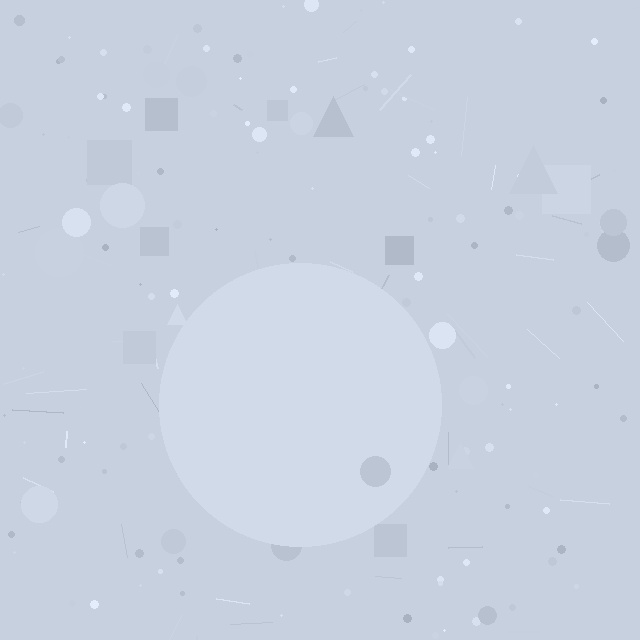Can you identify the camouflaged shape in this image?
The camouflaged shape is a circle.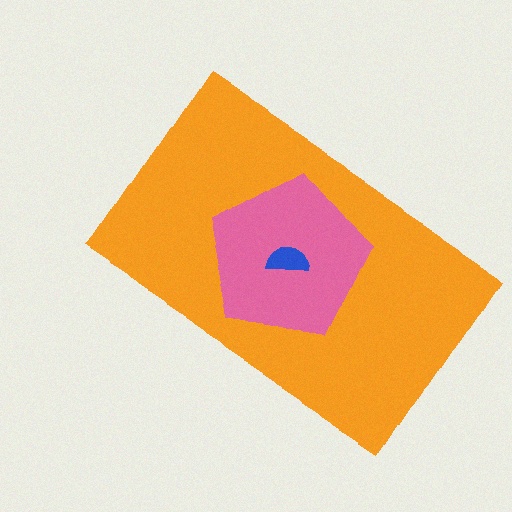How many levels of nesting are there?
3.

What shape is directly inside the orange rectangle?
The pink pentagon.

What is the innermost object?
The blue semicircle.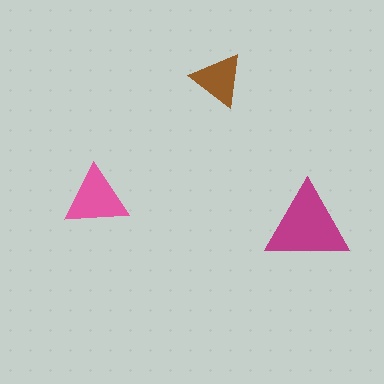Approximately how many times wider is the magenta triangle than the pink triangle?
About 1.5 times wider.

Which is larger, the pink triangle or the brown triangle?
The pink one.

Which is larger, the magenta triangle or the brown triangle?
The magenta one.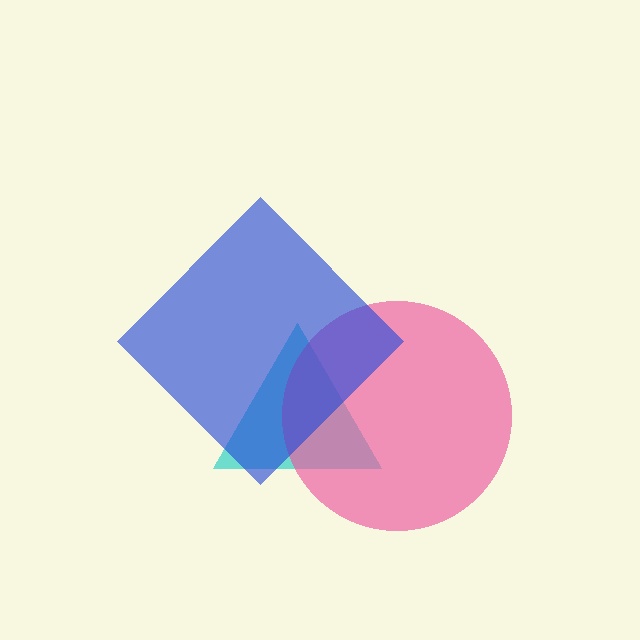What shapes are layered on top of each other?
The layered shapes are: a cyan triangle, a pink circle, a blue diamond.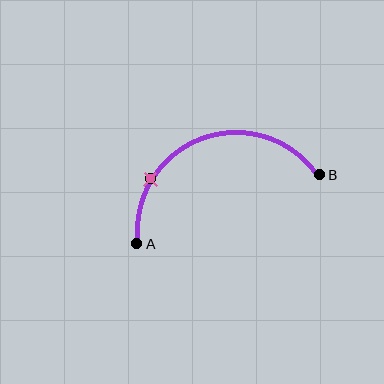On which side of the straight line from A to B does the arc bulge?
The arc bulges above the straight line connecting A and B.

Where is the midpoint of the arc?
The arc midpoint is the point on the curve farthest from the straight line joining A and B. It sits above that line.